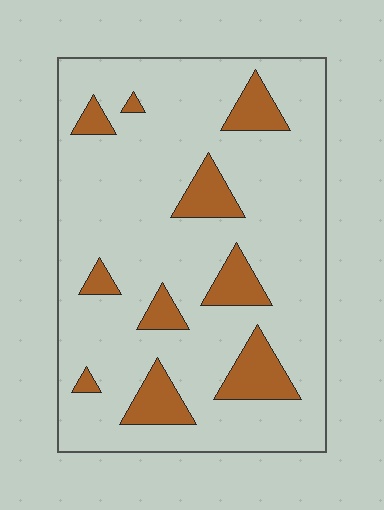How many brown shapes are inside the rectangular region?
10.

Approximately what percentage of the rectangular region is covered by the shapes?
Approximately 15%.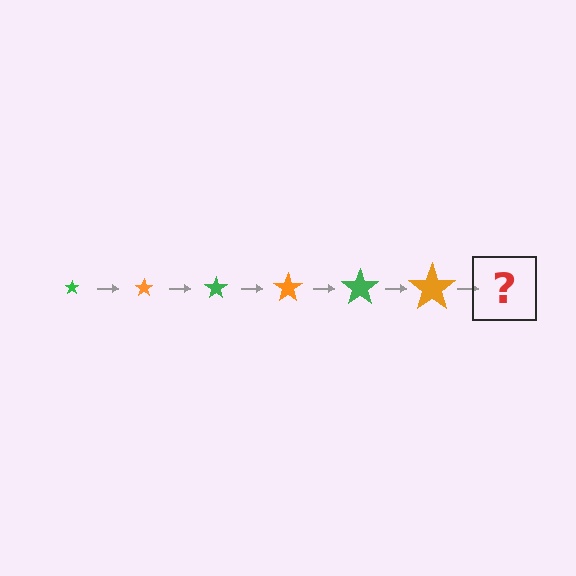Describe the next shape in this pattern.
It should be a green star, larger than the previous one.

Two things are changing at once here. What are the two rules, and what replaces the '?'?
The two rules are that the star grows larger each step and the color cycles through green and orange. The '?' should be a green star, larger than the previous one.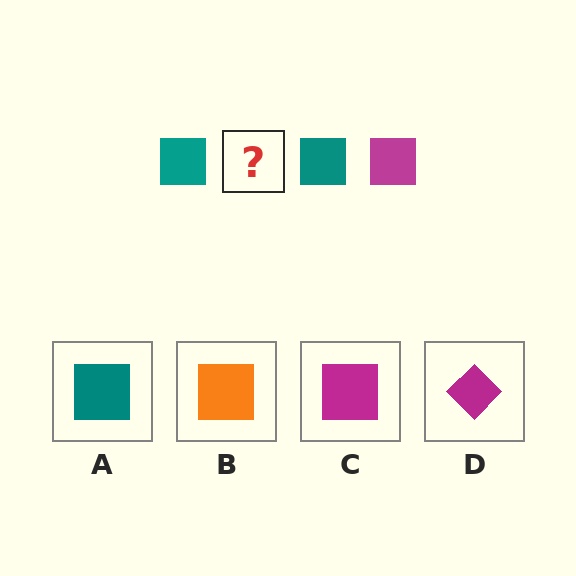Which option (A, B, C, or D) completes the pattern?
C.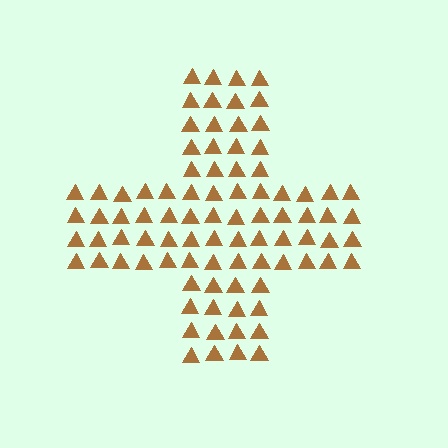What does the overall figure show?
The overall figure shows a cross.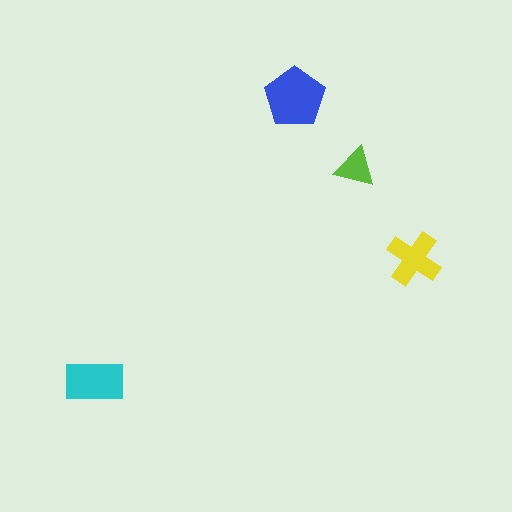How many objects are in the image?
There are 4 objects in the image.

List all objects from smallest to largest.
The lime triangle, the yellow cross, the cyan rectangle, the blue pentagon.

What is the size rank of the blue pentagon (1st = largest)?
1st.